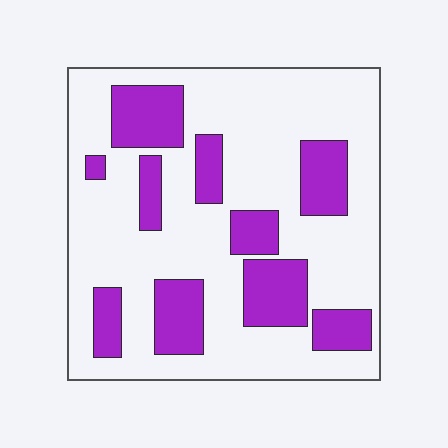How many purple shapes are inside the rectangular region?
10.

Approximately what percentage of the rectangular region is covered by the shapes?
Approximately 30%.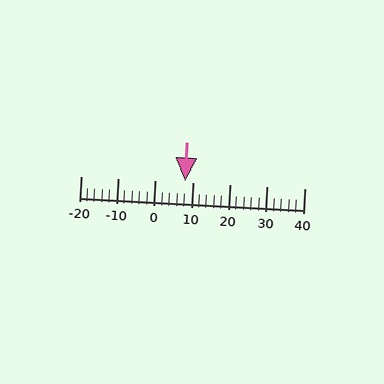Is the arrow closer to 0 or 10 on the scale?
The arrow is closer to 10.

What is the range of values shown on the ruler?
The ruler shows values from -20 to 40.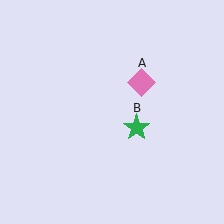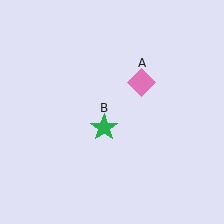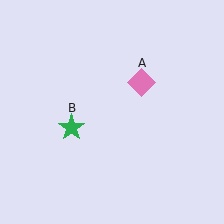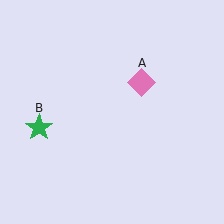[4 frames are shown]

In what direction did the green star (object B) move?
The green star (object B) moved left.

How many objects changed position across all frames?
1 object changed position: green star (object B).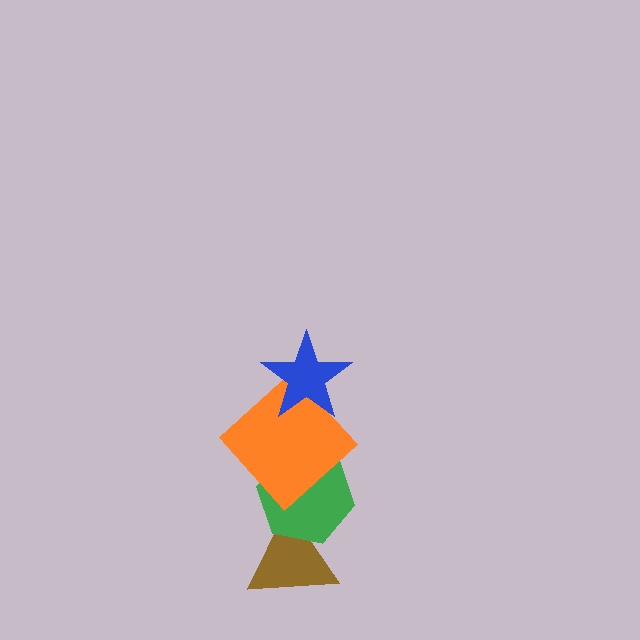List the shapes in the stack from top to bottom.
From top to bottom: the blue star, the orange diamond, the green hexagon, the brown triangle.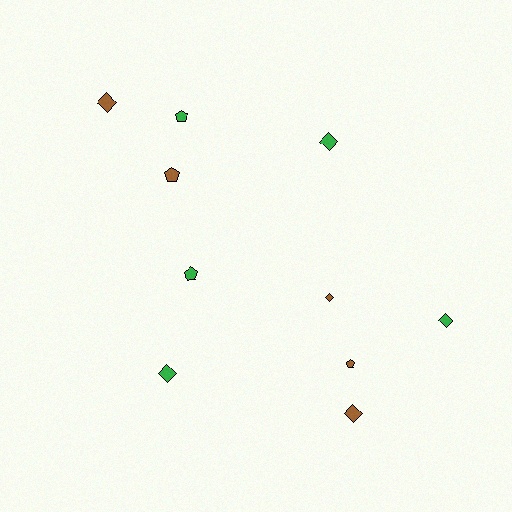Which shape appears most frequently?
Diamond, with 6 objects.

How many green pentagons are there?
There are 2 green pentagons.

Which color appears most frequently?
Green, with 5 objects.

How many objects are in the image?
There are 10 objects.